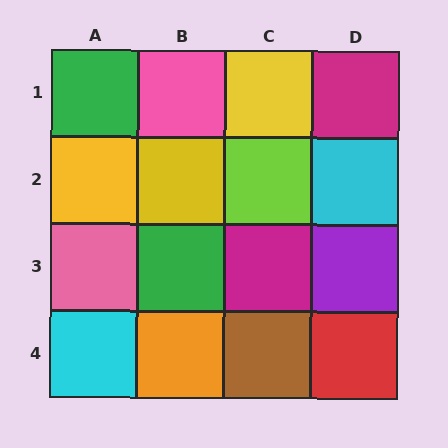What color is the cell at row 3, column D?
Purple.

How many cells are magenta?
2 cells are magenta.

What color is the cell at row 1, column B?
Pink.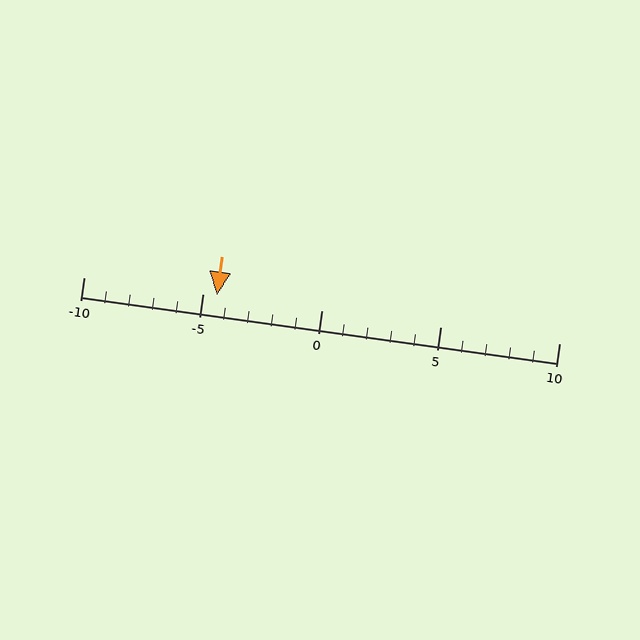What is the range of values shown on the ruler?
The ruler shows values from -10 to 10.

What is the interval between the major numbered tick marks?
The major tick marks are spaced 5 units apart.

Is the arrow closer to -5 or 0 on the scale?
The arrow is closer to -5.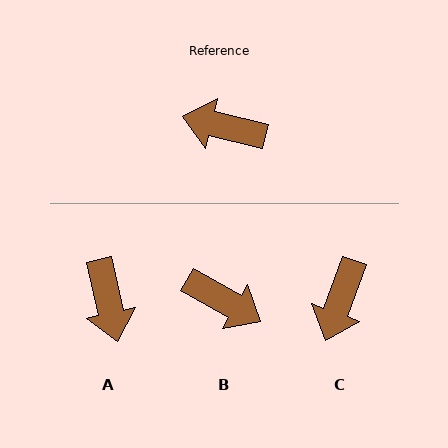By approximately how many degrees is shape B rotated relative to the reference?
Approximately 164 degrees counter-clockwise.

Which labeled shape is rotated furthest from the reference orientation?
B, about 164 degrees away.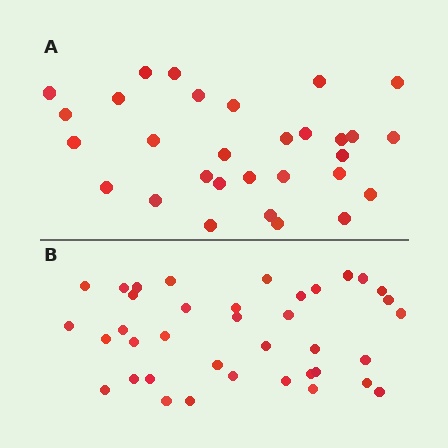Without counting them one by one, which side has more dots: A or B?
Region B (the bottom region) has more dots.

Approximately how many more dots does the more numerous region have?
Region B has roughly 8 or so more dots than region A.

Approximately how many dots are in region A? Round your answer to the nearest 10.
About 30 dots.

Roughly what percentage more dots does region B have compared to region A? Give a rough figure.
About 25% more.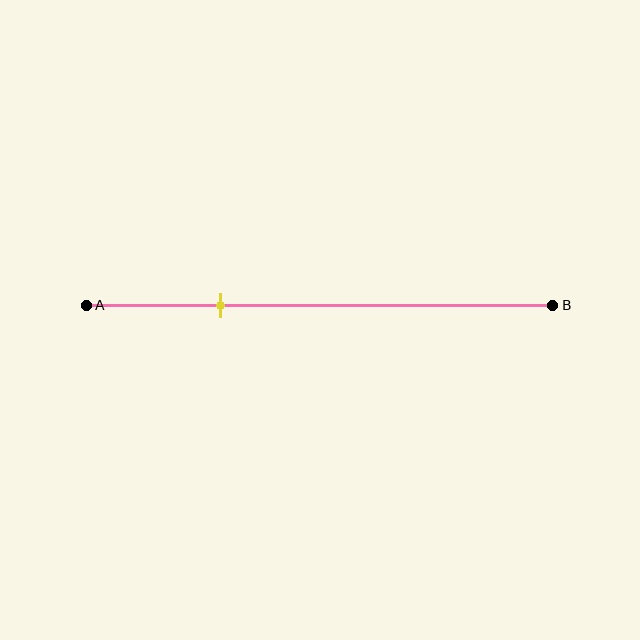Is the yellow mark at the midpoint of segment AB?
No, the mark is at about 30% from A, not at the 50% midpoint.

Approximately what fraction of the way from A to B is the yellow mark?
The yellow mark is approximately 30% of the way from A to B.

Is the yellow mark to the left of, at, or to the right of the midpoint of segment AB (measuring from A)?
The yellow mark is to the left of the midpoint of segment AB.